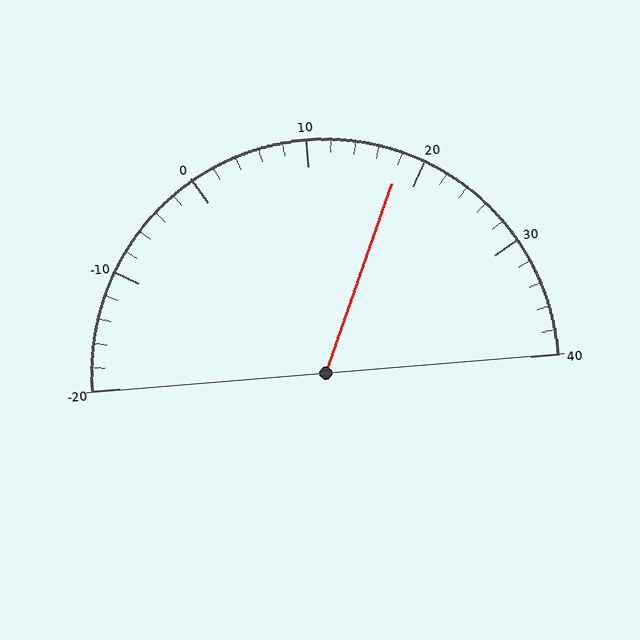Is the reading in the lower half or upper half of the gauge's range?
The reading is in the upper half of the range (-20 to 40).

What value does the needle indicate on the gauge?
The needle indicates approximately 18.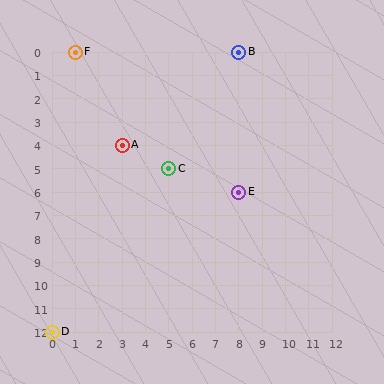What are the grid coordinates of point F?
Point F is at grid coordinates (1, 0).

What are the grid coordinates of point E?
Point E is at grid coordinates (8, 6).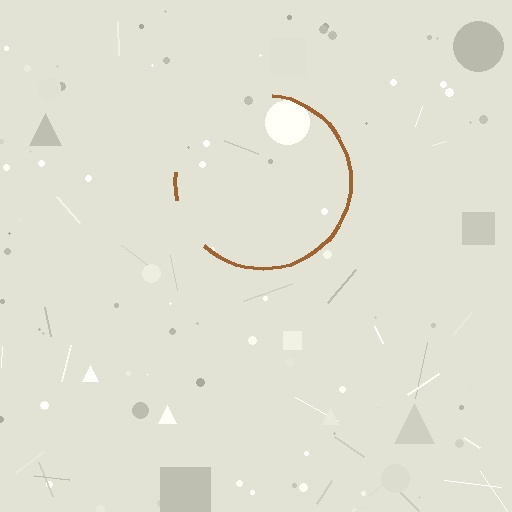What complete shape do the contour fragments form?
The contour fragments form a circle.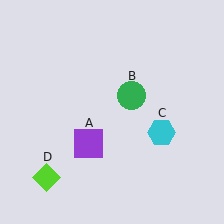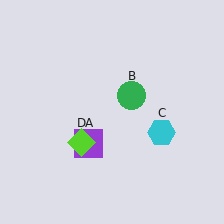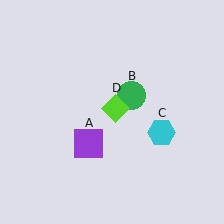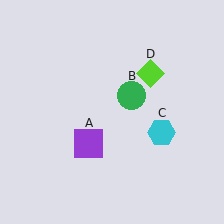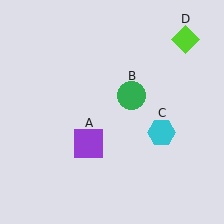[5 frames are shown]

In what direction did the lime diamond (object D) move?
The lime diamond (object D) moved up and to the right.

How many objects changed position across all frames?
1 object changed position: lime diamond (object D).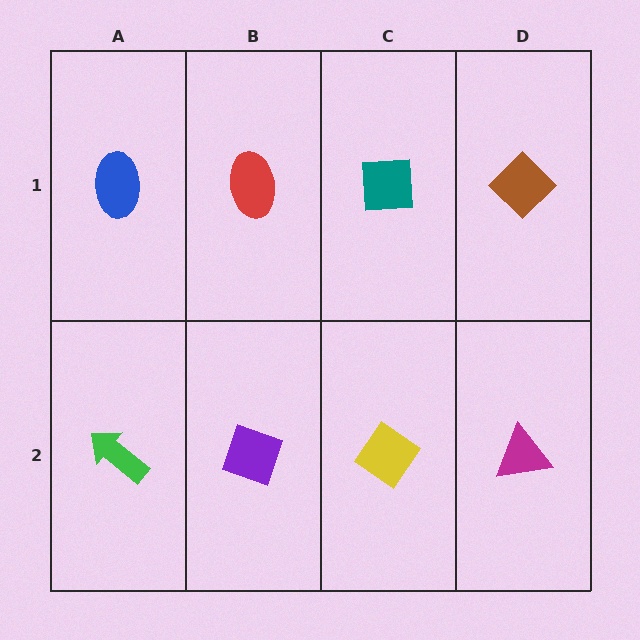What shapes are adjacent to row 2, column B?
A red ellipse (row 1, column B), a green arrow (row 2, column A), a yellow diamond (row 2, column C).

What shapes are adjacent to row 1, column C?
A yellow diamond (row 2, column C), a red ellipse (row 1, column B), a brown diamond (row 1, column D).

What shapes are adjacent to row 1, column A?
A green arrow (row 2, column A), a red ellipse (row 1, column B).